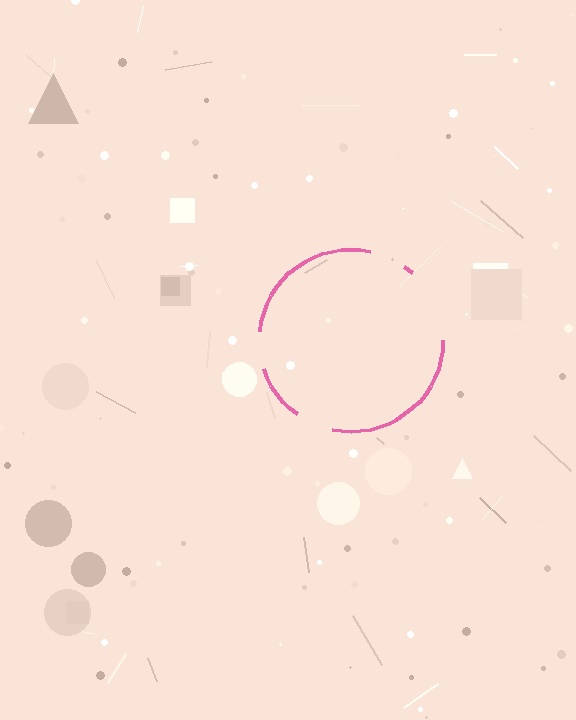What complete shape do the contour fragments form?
The contour fragments form a circle.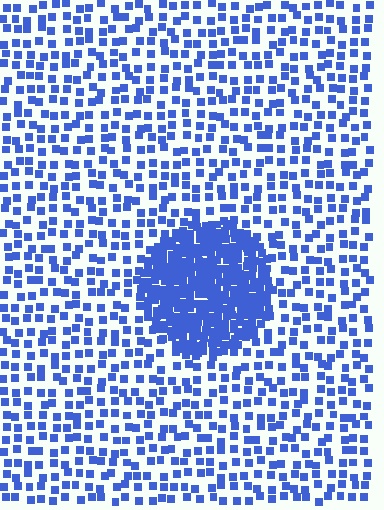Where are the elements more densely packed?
The elements are more densely packed inside the circle boundary.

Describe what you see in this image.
The image contains small blue elements arranged at two different densities. A circle-shaped region is visible where the elements are more densely packed than the surrounding area.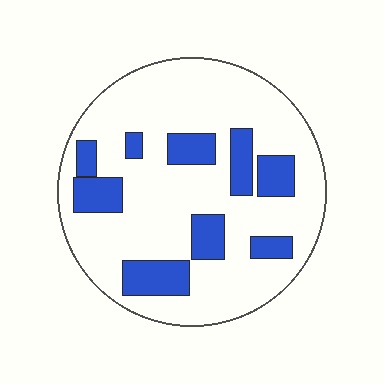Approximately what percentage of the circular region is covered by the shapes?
Approximately 20%.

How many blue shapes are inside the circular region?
9.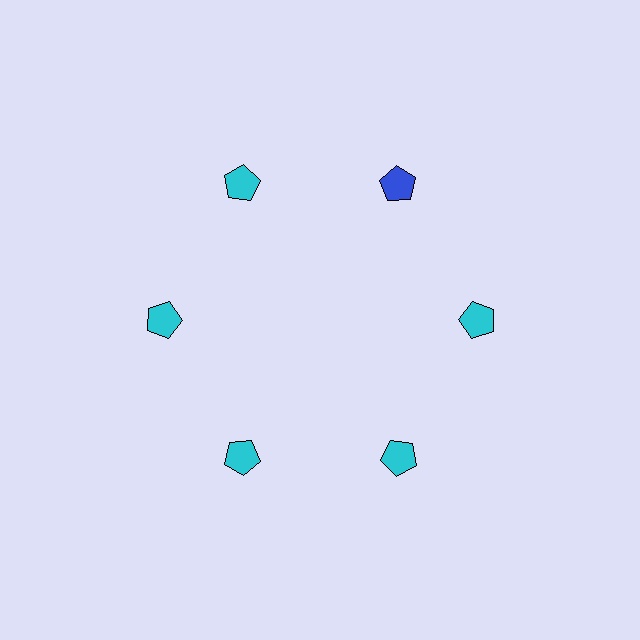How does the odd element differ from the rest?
It has a different color: blue instead of cyan.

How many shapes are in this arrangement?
There are 6 shapes arranged in a ring pattern.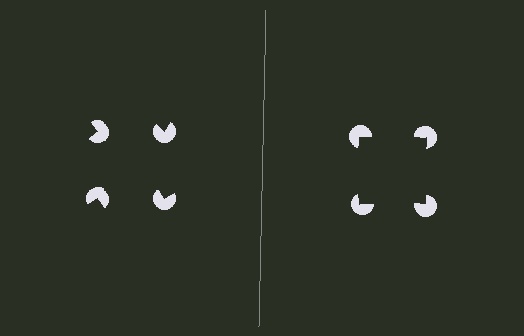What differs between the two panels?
The pac-man discs are positioned identically on both sides; only the wedge orientations differ. On the right they align to a square; on the left they are misaligned.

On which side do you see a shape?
An illusory square appears on the right side. On the left side the wedge cuts are rotated, so no coherent shape forms.